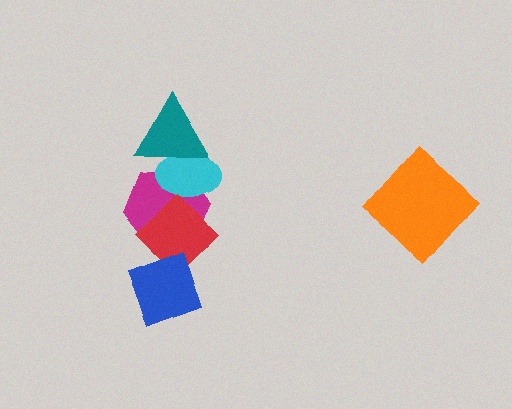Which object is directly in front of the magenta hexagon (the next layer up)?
The cyan ellipse is directly in front of the magenta hexagon.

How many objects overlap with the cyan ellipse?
3 objects overlap with the cyan ellipse.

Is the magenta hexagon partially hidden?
Yes, it is partially covered by another shape.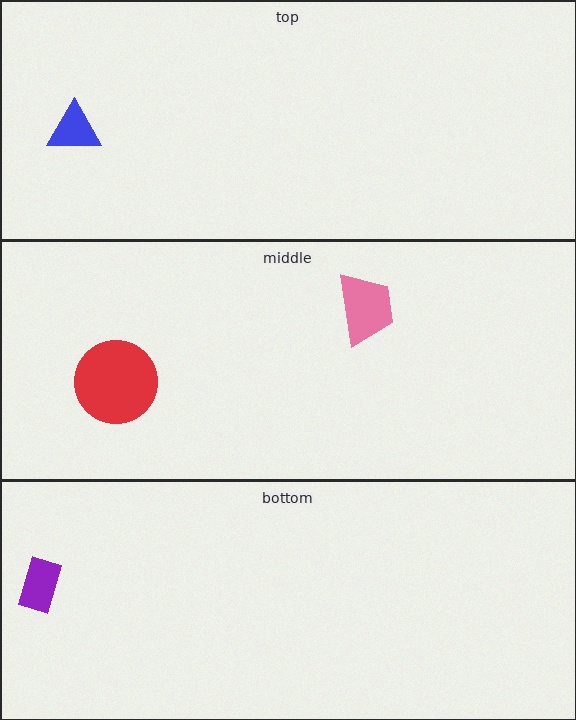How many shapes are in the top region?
1.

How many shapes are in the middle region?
2.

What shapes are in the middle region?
The pink trapezoid, the red circle.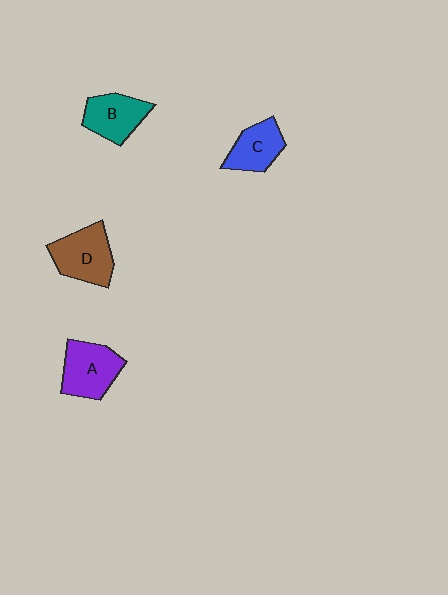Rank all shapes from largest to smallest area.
From largest to smallest: D (brown), A (purple), B (teal), C (blue).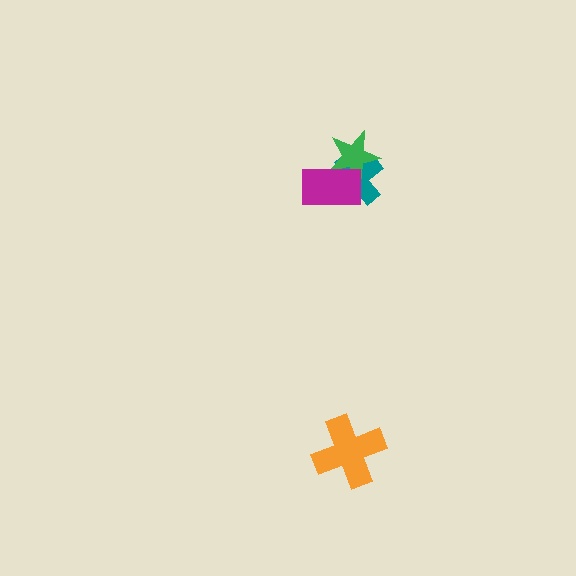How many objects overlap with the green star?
2 objects overlap with the green star.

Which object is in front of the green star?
The magenta rectangle is in front of the green star.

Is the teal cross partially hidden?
Yes, it is partially covered by another shape.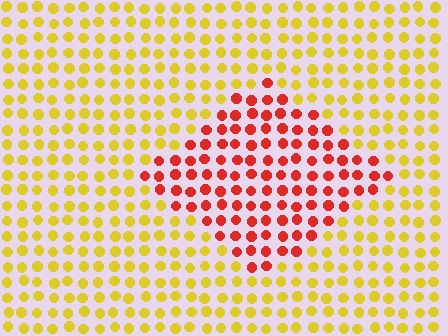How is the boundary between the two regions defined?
The boundary is defined purely by a slight shift in hue (about 54 degrees). Spacing, size, and orientation are identical on both sides.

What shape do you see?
I see a diamond.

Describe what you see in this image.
The image is filled with small yellow elements in a uniform arrangement. A diamond-shaped region is visible where the elements are tinted to a slightly different hue, forming a subtle color boundary.